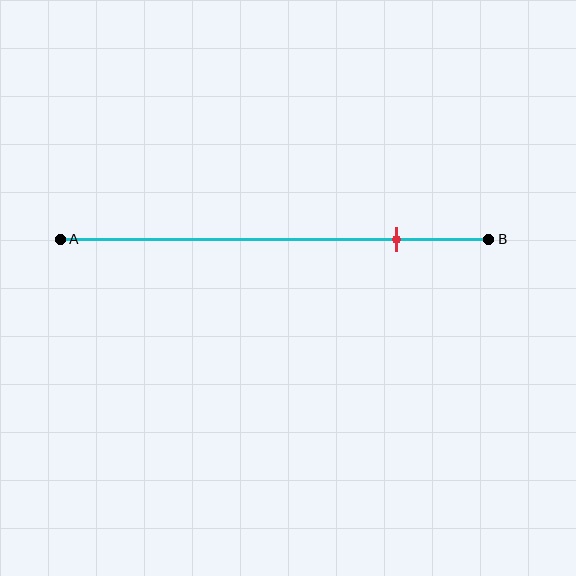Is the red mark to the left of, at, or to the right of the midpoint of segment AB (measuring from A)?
The red mark is to the right of the midpoint of segment AB.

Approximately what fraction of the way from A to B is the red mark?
The red mark is approximately 80% of the way from A to B.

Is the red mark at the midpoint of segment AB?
No, the mark is at about 80% from A, not at the 50% midpoint.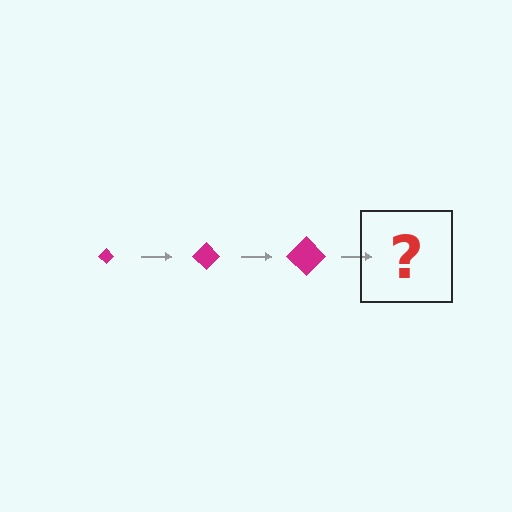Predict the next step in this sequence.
The next step is a magenta diamond, larger than the previous one.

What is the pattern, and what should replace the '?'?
The pattern is that the diamond gets progressively larger each step. The '?' should be a magenta diamond, larger than the previous one.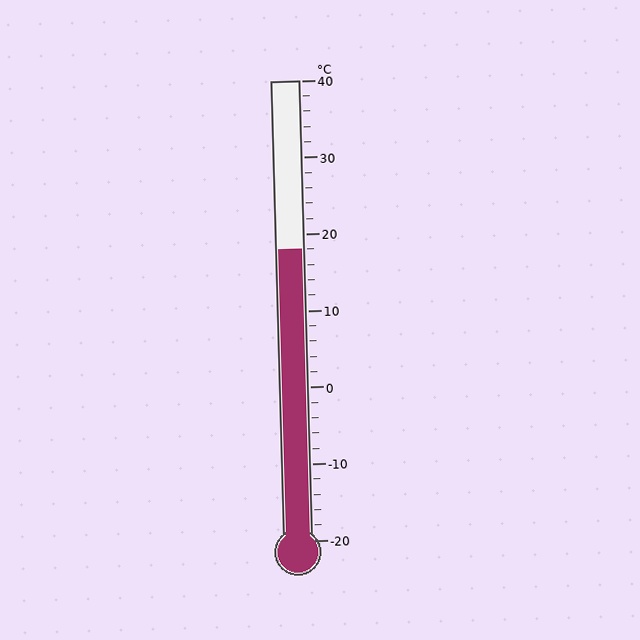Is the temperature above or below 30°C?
The temperature is below 30°C.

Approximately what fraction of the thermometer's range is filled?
The thermometer is filled to approximately 65% of its range.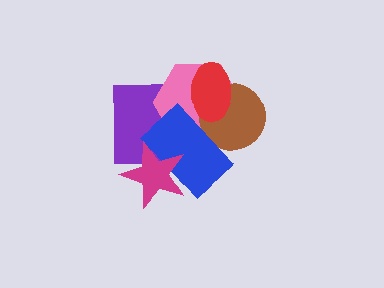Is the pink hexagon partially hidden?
Yes, it is partially covered by another shape.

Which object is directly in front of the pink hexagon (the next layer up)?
The brown circle is directly in front of the pink hexagon.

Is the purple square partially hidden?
Yes, it is partially covered by another shape.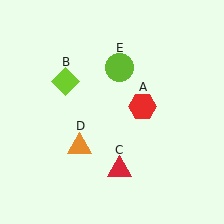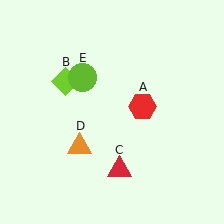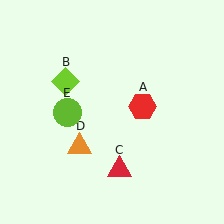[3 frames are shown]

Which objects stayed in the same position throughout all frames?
Red hexagon (object A) and lime diamond (object B) and red triangle (object C) and orange triangle (object D) remained stationary.